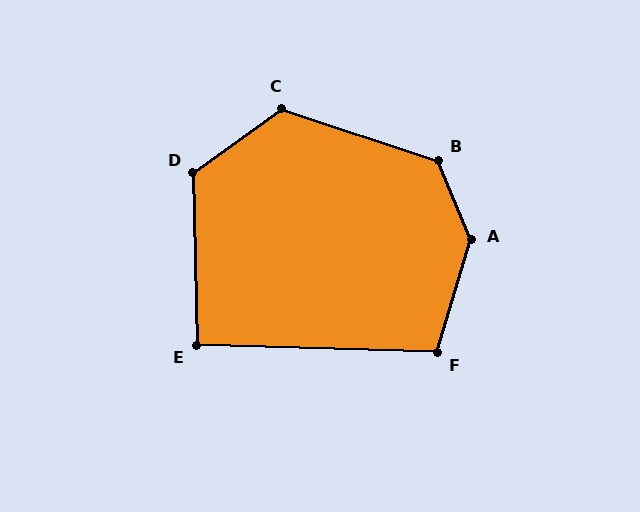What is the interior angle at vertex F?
Approximately 105 degrees (obtuse).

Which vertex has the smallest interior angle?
E, at approximately 93 degrees.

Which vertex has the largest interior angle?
A, at approximately 141 degrees.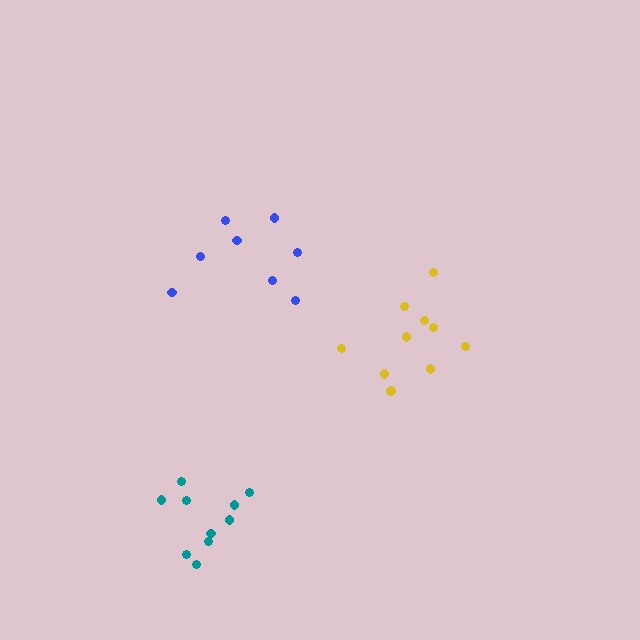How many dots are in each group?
Group 1: 8 dots, Group 2: 10 dots, Group 3: 10 dots (28 total).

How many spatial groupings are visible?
There are 3 spatial groupings.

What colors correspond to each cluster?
The clusters are colored: blue, yellow, teal.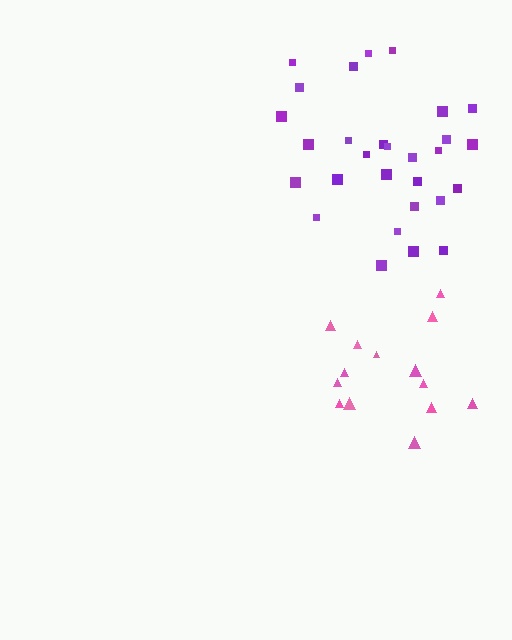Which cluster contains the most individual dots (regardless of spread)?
Purple (29).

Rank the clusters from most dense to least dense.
purple, pink.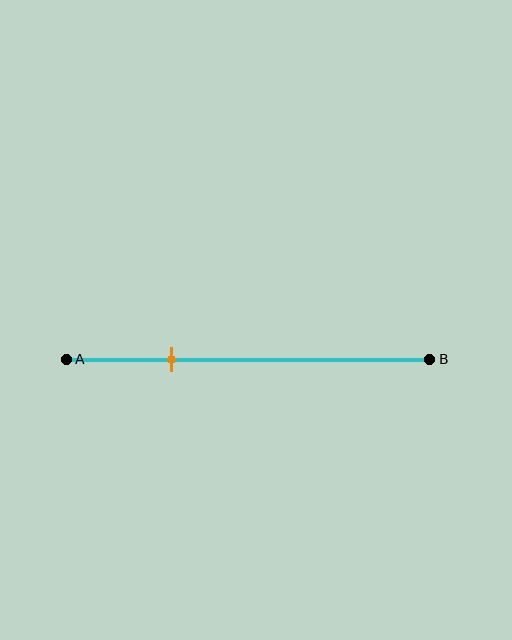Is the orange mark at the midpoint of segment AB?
No, the mark is at about 30% from A, not at the 50% midpoint.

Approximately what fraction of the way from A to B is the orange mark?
The orange mark is approximately 30% of the way from A to B.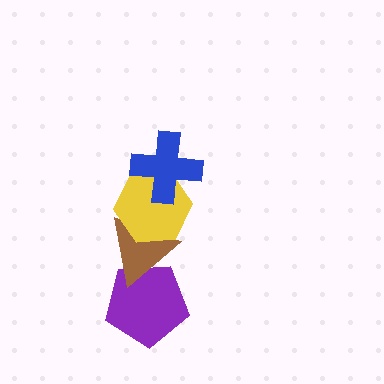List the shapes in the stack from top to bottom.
From top to bottom: the blue cross, the yellow hexagon, the brown triangle, the purple pentagon.